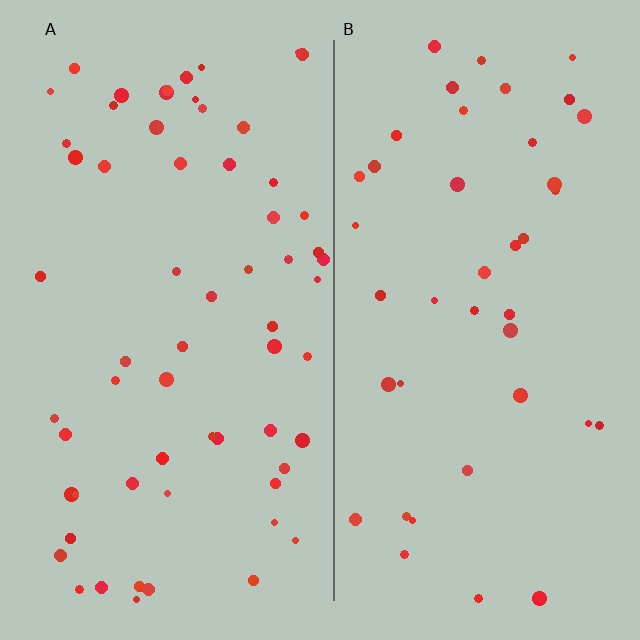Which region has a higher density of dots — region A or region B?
A (the left).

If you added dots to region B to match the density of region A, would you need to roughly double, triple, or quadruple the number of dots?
Approximately double.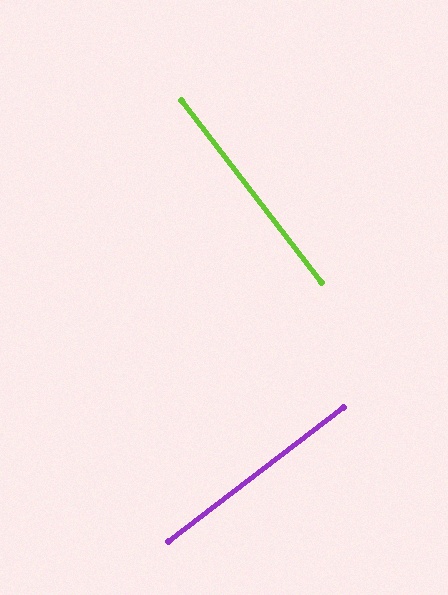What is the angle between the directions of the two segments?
Approximately 90 degrees.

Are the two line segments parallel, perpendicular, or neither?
Perpendicular — they meet at approximately 90°.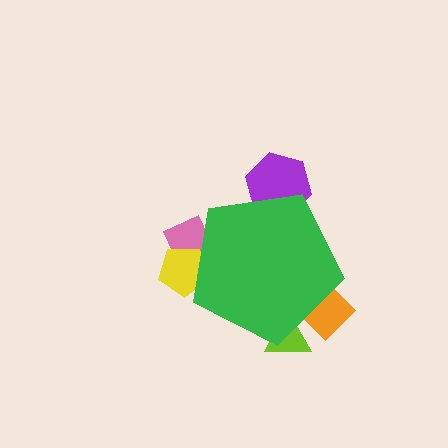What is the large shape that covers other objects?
A green pentagon.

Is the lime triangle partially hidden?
Yes, the lime triangle is partially hidden behind the green pentagon.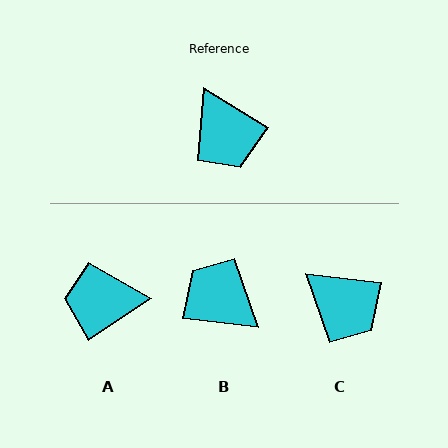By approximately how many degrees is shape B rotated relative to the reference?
Approximately 155 degrees clockwise.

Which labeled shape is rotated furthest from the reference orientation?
B, about 155 degrees away.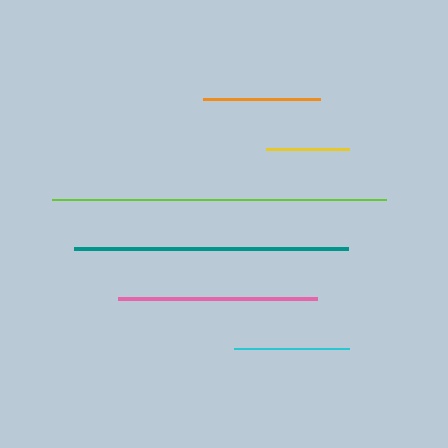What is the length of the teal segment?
The teal segment is approximately 274 pixels long.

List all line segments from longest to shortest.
From longest to shortest: lime, teal, pink, orange, cyan, yellow.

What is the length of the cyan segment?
The cyan segment is approximately 115 pixels long.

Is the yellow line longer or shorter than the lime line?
The lime line is longer than the yellow line.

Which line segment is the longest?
The lime line is the longest at approximately 334 pixels.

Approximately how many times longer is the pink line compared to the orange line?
The pink line is approximately 1.7 times the length of the orange line.